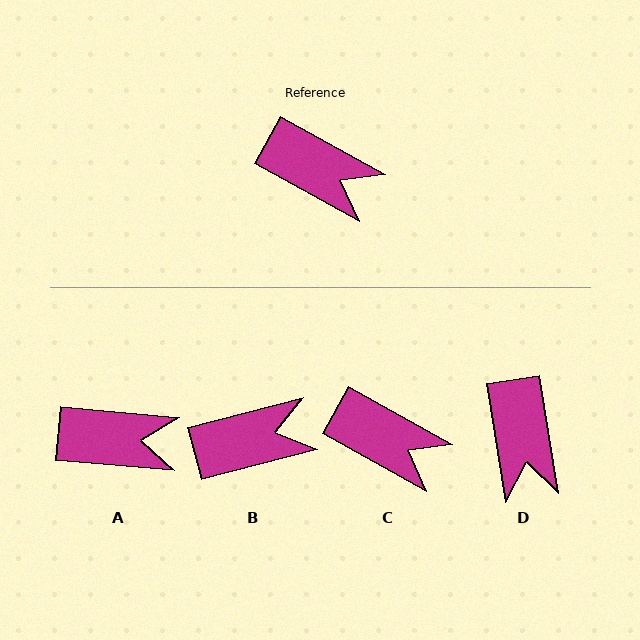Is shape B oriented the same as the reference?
No, it is off by about 44 degrees.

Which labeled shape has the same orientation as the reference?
C.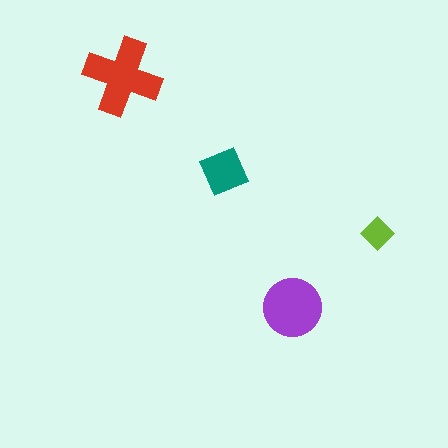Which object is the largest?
The red cross.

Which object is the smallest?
The lime diamond.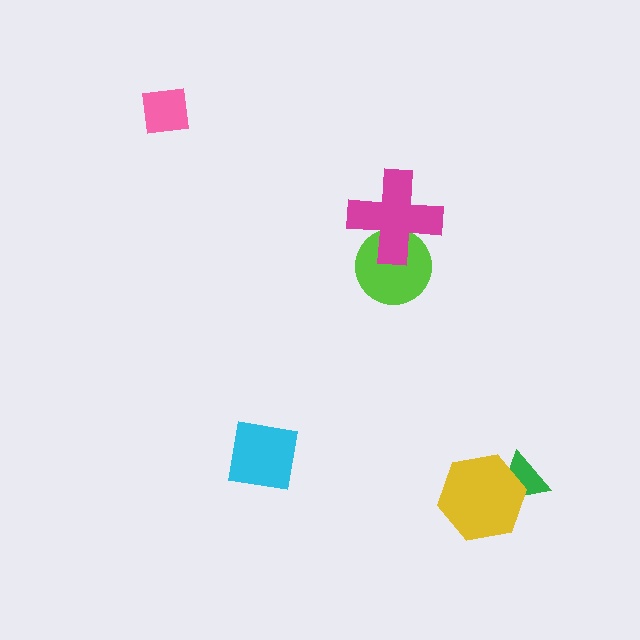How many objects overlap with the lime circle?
1 object overlaps with the lime circle.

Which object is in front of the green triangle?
The yellow hexagon is in front of the green triangle.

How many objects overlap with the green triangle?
1 object overlaps with the green triangle.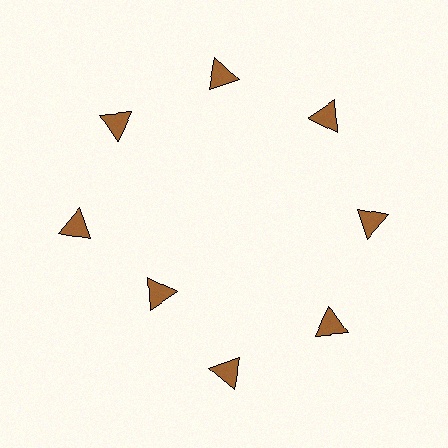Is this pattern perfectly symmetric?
No. The 8 brown triangles are arranged in a ring, but one element near the 8 o'clock position is pulled inward toward the center, breaking the 8-fold rotational symmetry.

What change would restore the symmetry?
The symmetry would be restored by moving it outward, back onto the ring so that all 8 triangles sit at equal angles and equal distance from the center.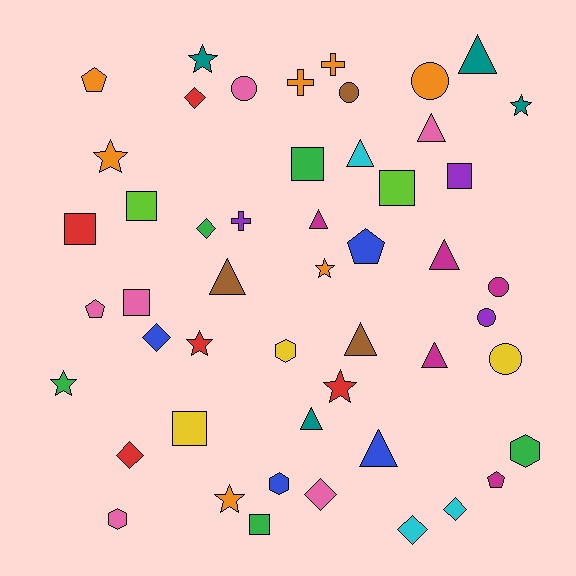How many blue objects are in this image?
There are 4 blue objects.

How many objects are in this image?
There are 50 objects.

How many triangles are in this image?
There are 10 triangles.